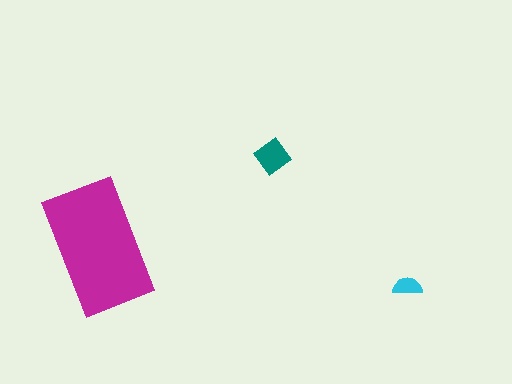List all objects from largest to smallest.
The magenta rectangle, the teal diamond, the cyan semicircle.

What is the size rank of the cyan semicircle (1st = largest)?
3rd.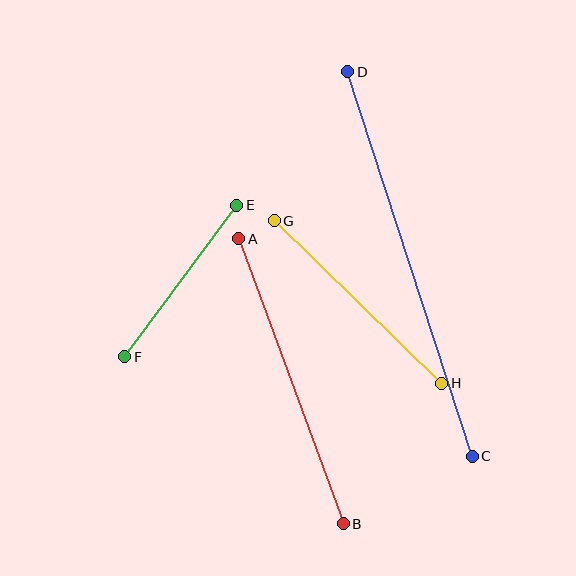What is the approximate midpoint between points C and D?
The midpoint is at approximately (410, 264) pixels.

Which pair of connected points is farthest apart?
Points C and D are farthest apart.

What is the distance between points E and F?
The distance is approximately 188 pixels.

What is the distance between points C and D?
The distance is approximately 404 pixels.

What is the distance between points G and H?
The distance is approximately 233 pixels.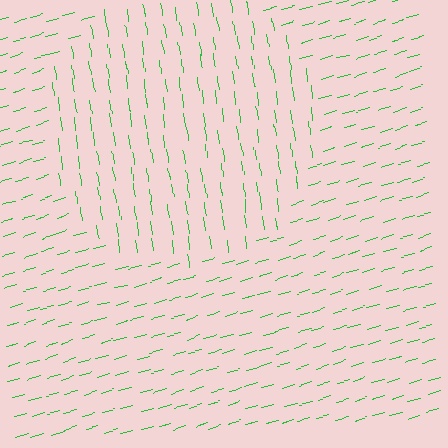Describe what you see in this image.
The image is filled with small green line segments. A circle region in the image has lines oriented differently from the surrounding lines, creating a visible texture boundary.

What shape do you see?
I see a circle.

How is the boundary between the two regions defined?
The boundary is defined purely by a change in line orientation (approximately 81 degrees difference). All lines are the same color and thickness.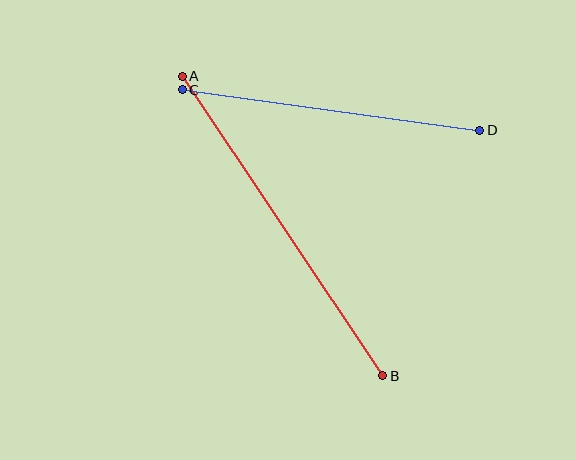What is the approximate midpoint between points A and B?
The midpoint is at approximately (283, 226) pixels.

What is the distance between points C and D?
The distance is approximately 300 pixels.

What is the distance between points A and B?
The distance is approximately 360 pixels.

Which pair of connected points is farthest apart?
Points A and B are farthest apart.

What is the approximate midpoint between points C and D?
The midpoint is at approximately (331, 110) pixels.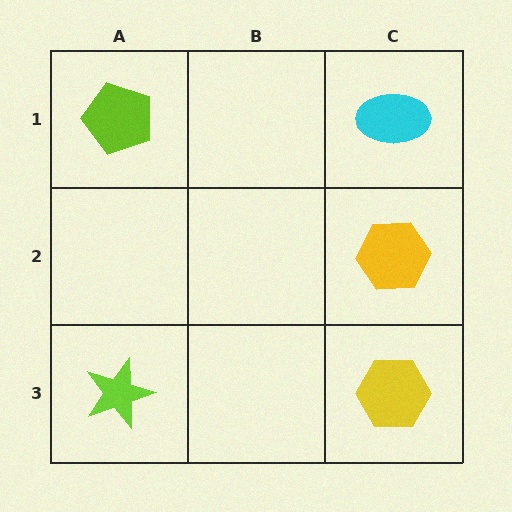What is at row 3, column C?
A yellow hexagon.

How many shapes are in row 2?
1 shape.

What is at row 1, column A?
A lime pentagon.